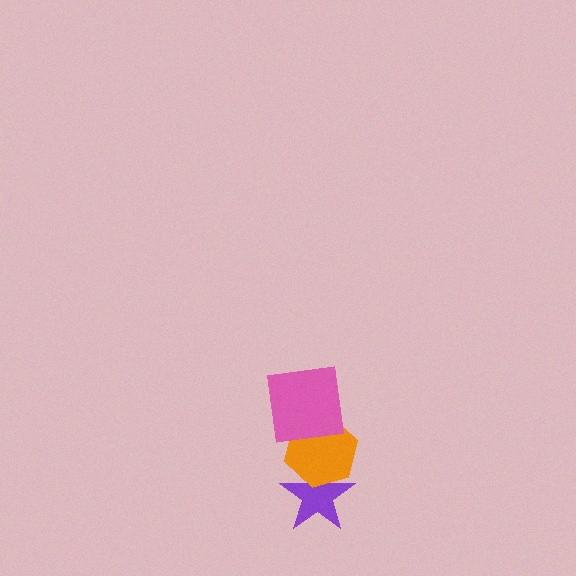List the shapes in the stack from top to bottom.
From top to bottom: the pink square, the orange hexagon, the purple star.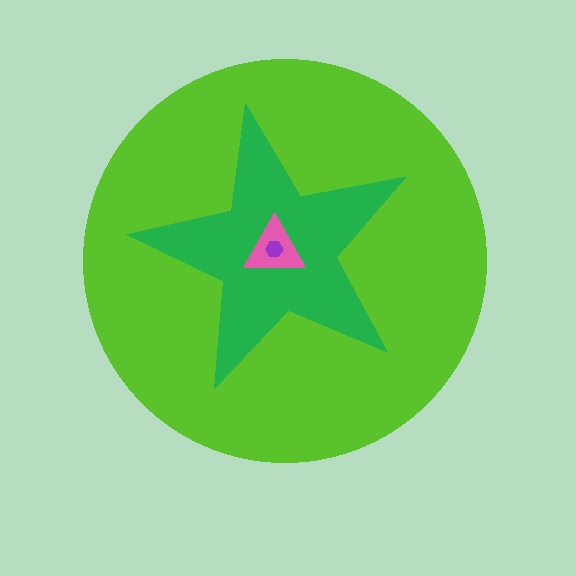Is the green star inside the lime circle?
Yes.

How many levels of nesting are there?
4.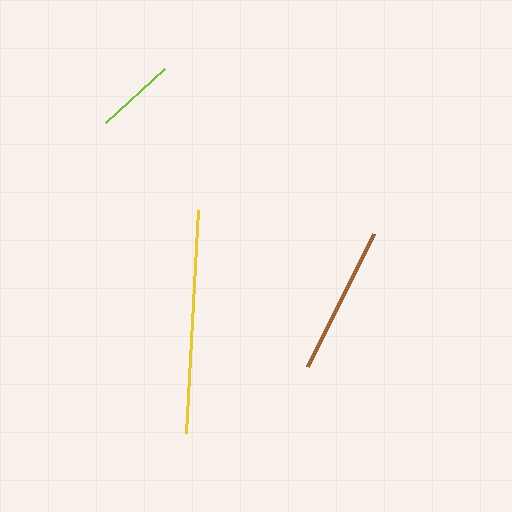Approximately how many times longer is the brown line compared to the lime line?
The brown line is approximately 1.8 times the length of the lime line.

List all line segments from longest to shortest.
From longest to shortest: yellow, brown, lime.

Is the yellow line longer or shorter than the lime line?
The yellow line is longer than the lime line.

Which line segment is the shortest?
The lime line is the shortest at approximately 80 pixels.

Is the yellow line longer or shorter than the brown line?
The yellow line is longer than the brown line.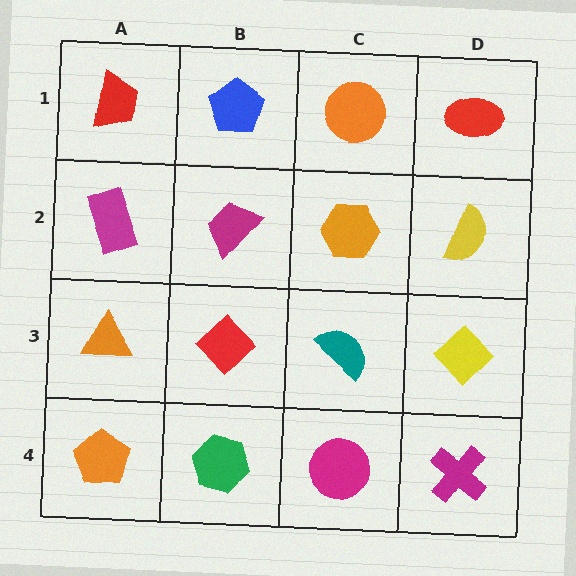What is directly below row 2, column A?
An orange triangle.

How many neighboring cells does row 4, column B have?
3.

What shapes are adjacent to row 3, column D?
A yellow semicircle (row 2, column D), a magenta cross (row 4, column D), a teal semicircle (row 3, column C).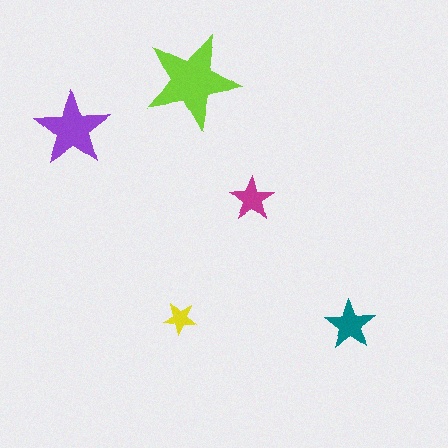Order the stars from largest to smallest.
the lime one, the purple one, the teal one, the magenta one, the yellow one.